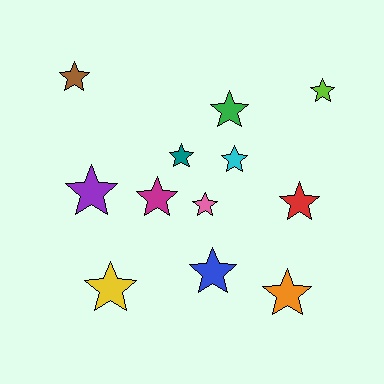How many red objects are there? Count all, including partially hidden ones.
There is 1 red object.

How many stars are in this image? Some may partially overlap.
There are 12 stars.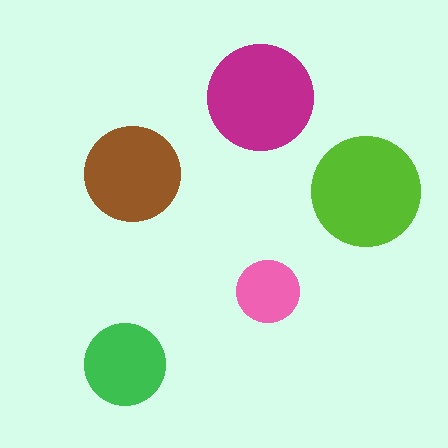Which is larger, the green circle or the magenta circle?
The magenta one.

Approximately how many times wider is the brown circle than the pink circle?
About 1.5 times wider.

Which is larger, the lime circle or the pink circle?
The lime one.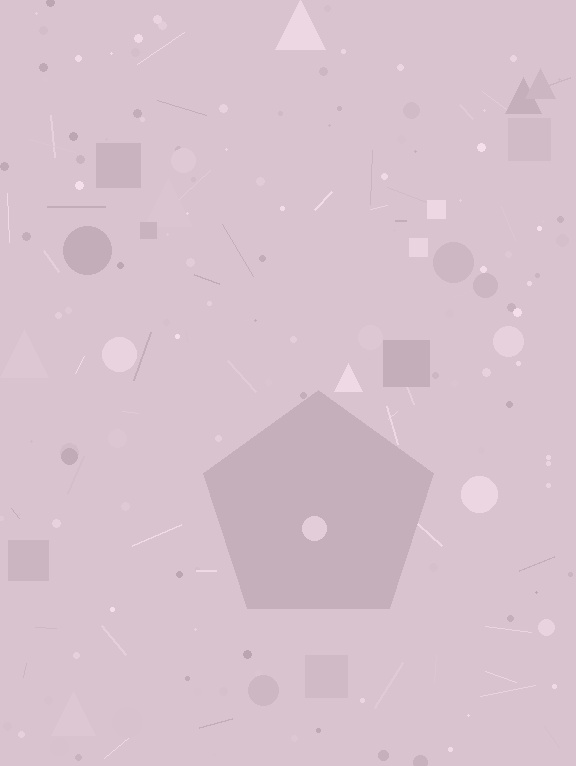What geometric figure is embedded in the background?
A pentagon is embedded in the background.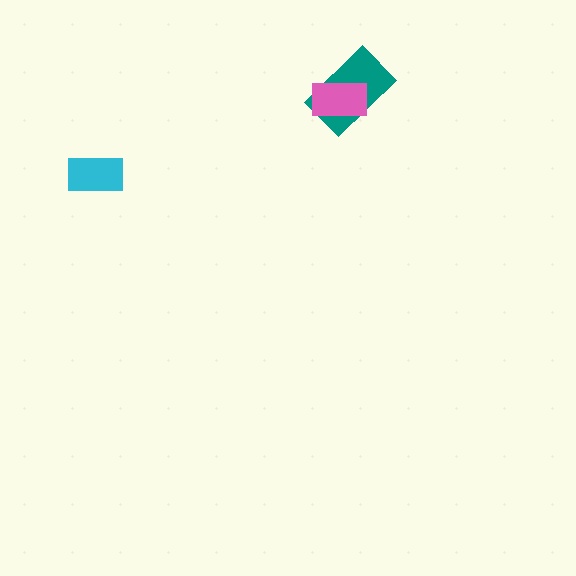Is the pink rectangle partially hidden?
No, no other shape covers it.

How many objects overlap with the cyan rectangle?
0 objects overlap with the cyan rectangle.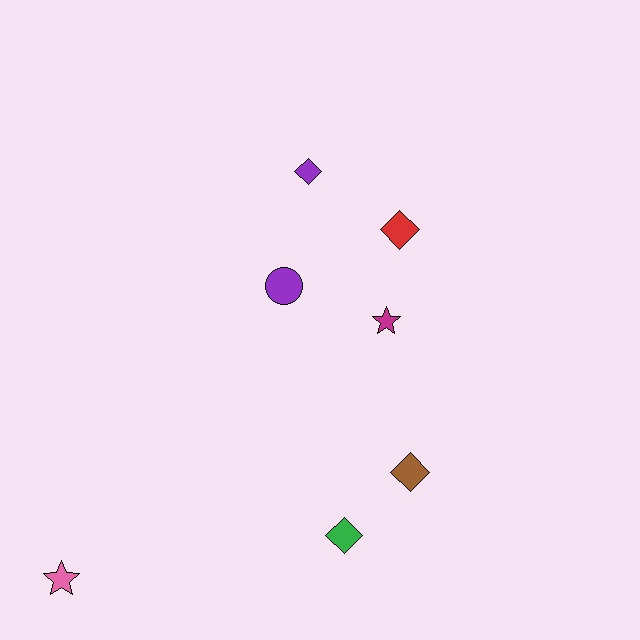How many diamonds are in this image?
There are 4 diamonds.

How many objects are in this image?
There are 7 objects.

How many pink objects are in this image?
There is 1 pink object.